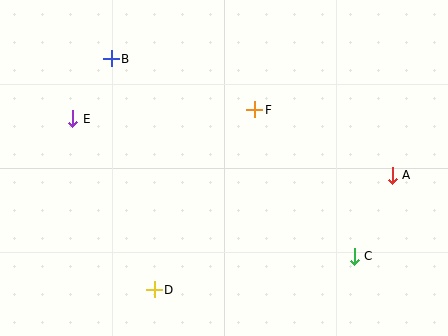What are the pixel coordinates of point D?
Point D is at (154, 290).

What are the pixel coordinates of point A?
Point A is at (392, 175).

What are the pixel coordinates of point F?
Point F is at (255, 110).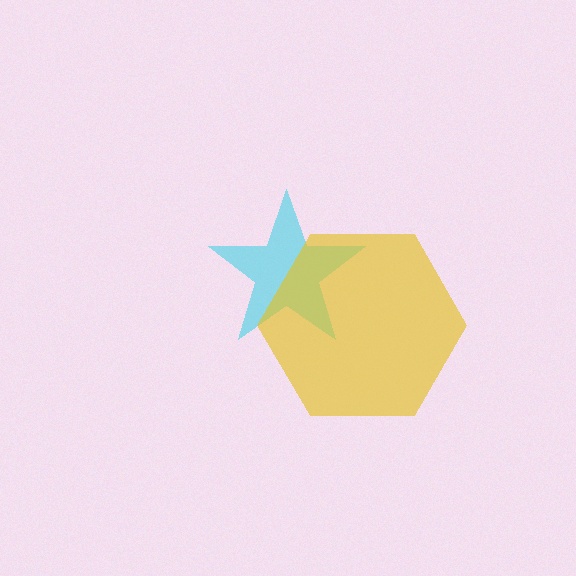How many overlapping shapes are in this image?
There are 2 overlapping shapes in the image.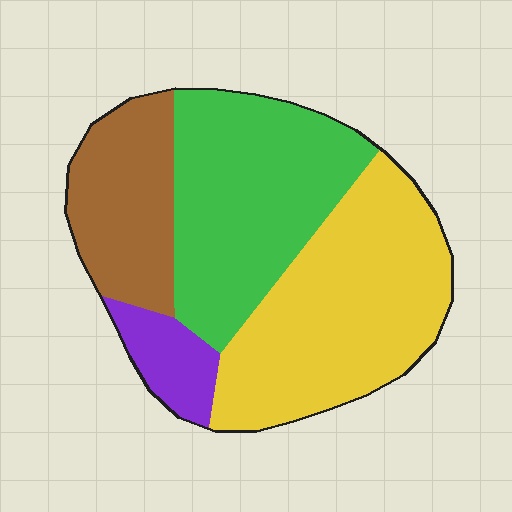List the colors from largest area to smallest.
From largest to smallest: yellow, green, brown, purple.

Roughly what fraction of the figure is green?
Green takes up about one third (1/3) of the figure.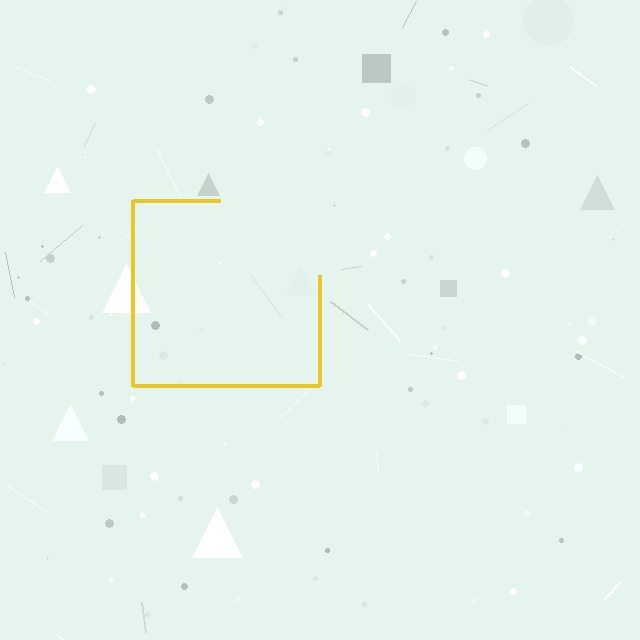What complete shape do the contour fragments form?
The contour fragments form a square.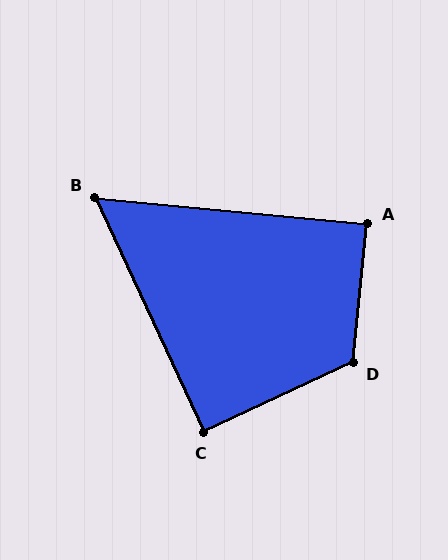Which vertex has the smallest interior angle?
B, at approximately 60 degrees.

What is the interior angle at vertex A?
Approximately 90 degrees (approximately right).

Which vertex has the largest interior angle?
D, at approximately 120 degrees.